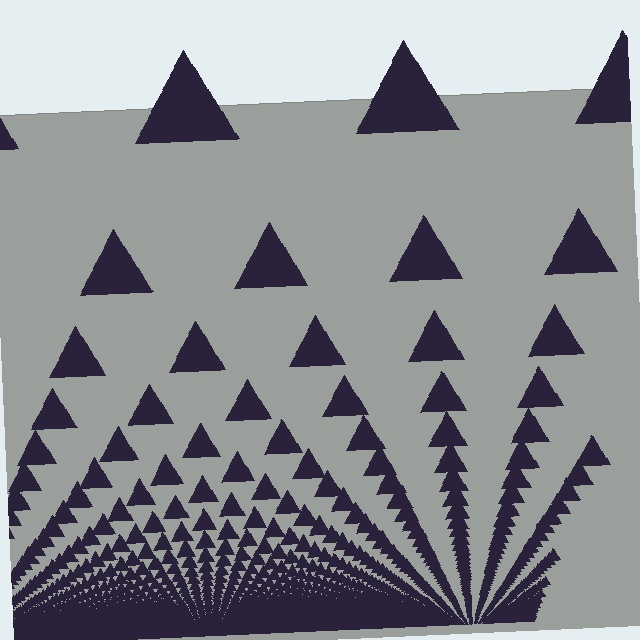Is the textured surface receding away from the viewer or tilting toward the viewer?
The surface appears to tilt toward the viewer. Texture elements get larger and sparser toward the top.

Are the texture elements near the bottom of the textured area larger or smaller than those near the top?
Smaller. The gradient is inverted — elements near the bottom are smaller and denser.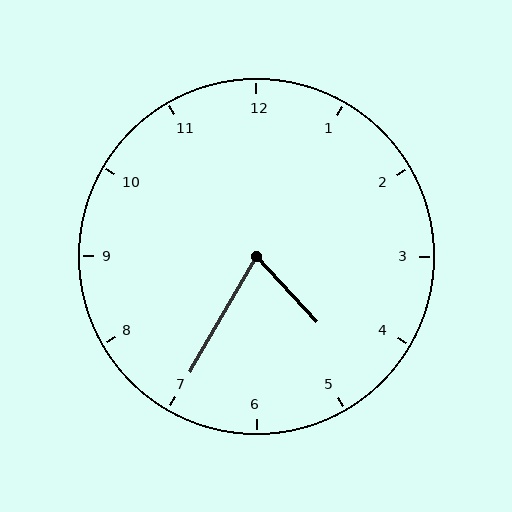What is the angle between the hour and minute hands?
Approximately 72 degrees.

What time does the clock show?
4:35.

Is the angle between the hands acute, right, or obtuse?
It is acute.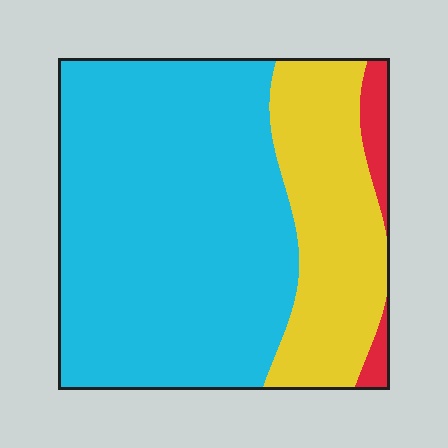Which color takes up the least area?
Red, at roughly 5%.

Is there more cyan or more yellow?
Cyan.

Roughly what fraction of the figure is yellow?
Yellow covers around 25% of the figure.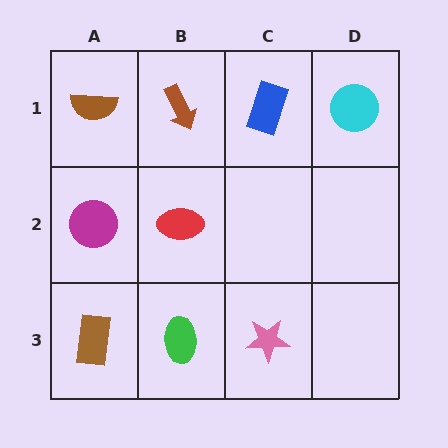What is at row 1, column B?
A brown arrow.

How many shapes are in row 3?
3 shapes.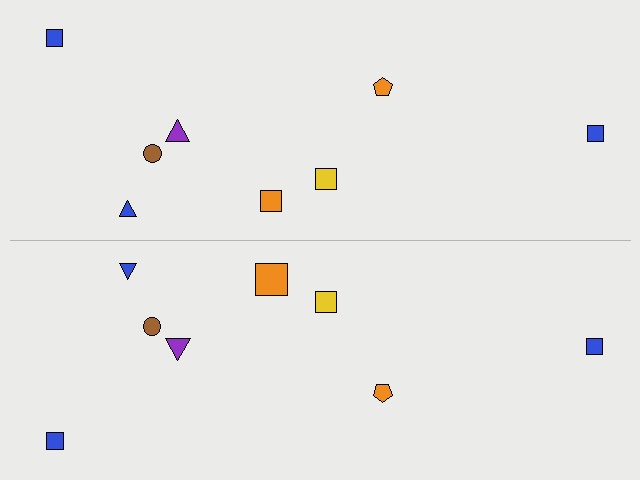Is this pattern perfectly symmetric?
No, the pattern is not perfectly symmetric. The orange square on the bottom side has a different size than its mirror counterpart.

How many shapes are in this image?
There are 16 shapes in this image.